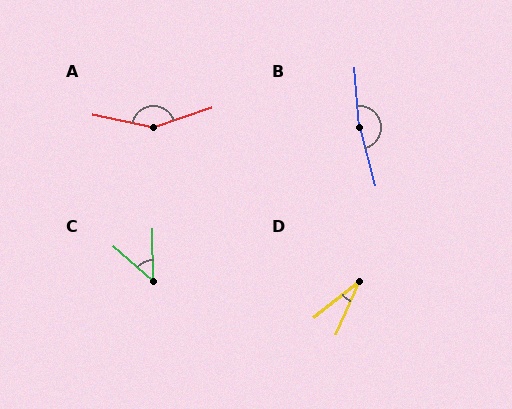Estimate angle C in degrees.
Approximately 48 degrees.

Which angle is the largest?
B, at approximately 169 degrees.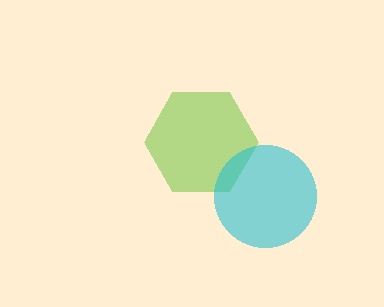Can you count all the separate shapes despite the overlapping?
Yes, there are 2 separate shapes.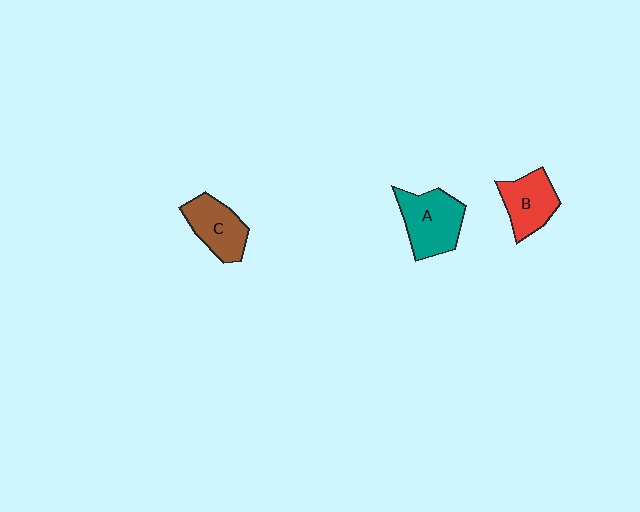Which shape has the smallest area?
Shape B (red).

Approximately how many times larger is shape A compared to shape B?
Approximately 1.3 times.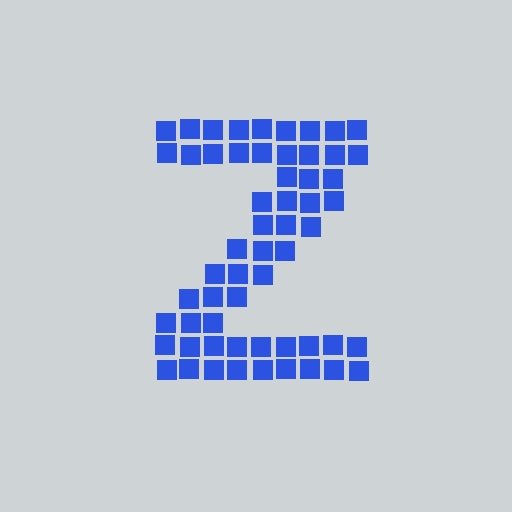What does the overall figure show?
The overall figure shows the letter Z.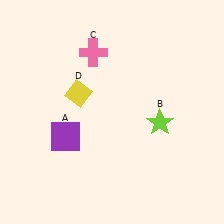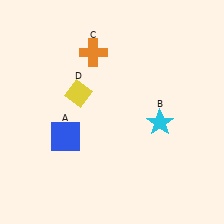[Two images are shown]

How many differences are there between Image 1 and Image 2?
There are 3 differences between the two images.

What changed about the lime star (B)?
In Image 1, B is lime. In Image 2, it changed to cyan.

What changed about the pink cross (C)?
In Image 1, C is pink. In Image 2, it changed to orange.